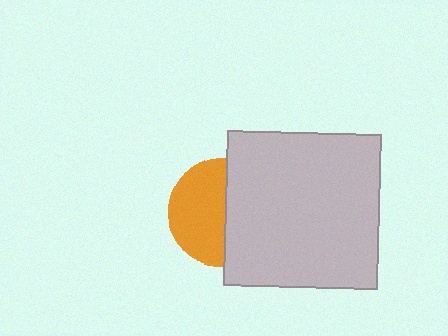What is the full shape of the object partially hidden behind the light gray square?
The partially hidden object is an orange circle.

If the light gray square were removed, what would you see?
You would see the complete orange circle.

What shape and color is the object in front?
The object in front is a light gray square.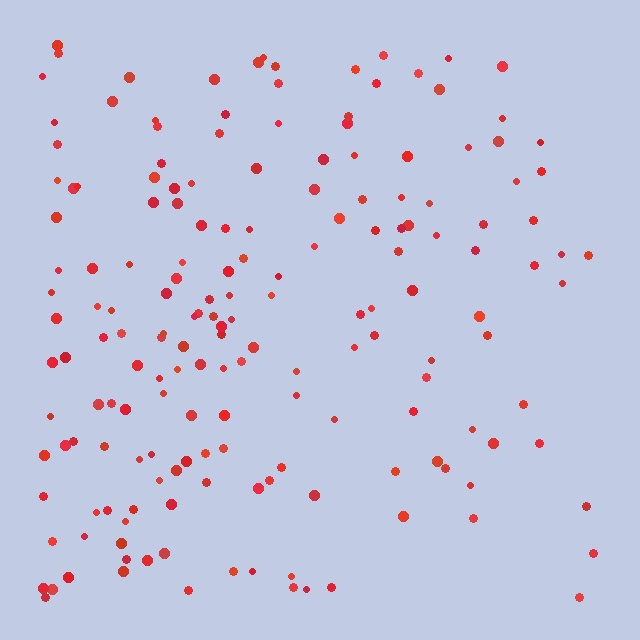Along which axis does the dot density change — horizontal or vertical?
Horizontal.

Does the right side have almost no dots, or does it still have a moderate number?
Still a moderate number, just noticeably fewer than the left.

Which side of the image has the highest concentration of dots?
The left.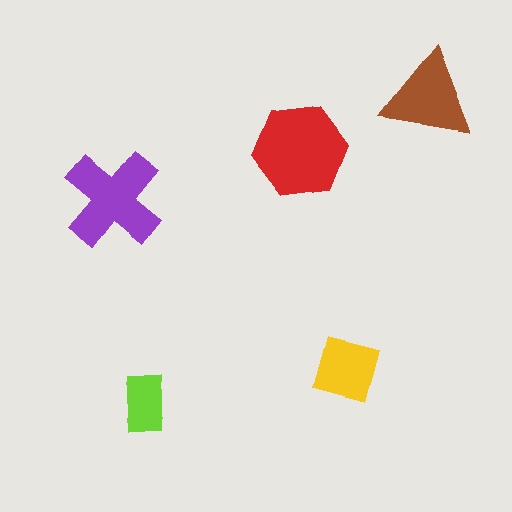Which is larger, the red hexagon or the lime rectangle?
The red hexagon.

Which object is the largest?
The red hexagon.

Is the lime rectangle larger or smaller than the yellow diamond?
Smaller.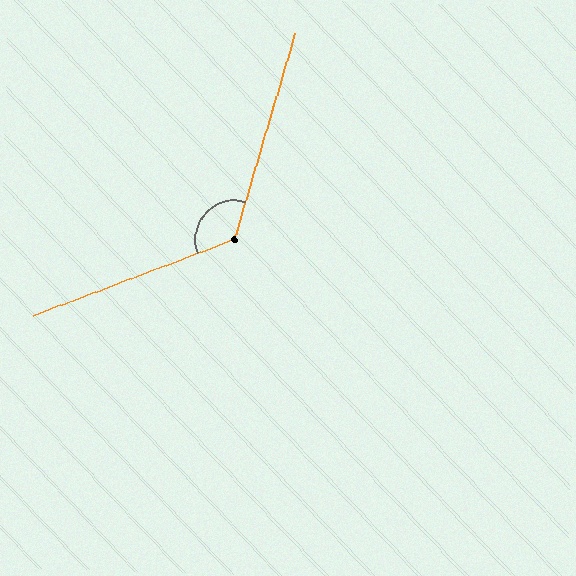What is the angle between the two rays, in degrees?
Approximately 127 degrees.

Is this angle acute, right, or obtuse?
It is obtuse.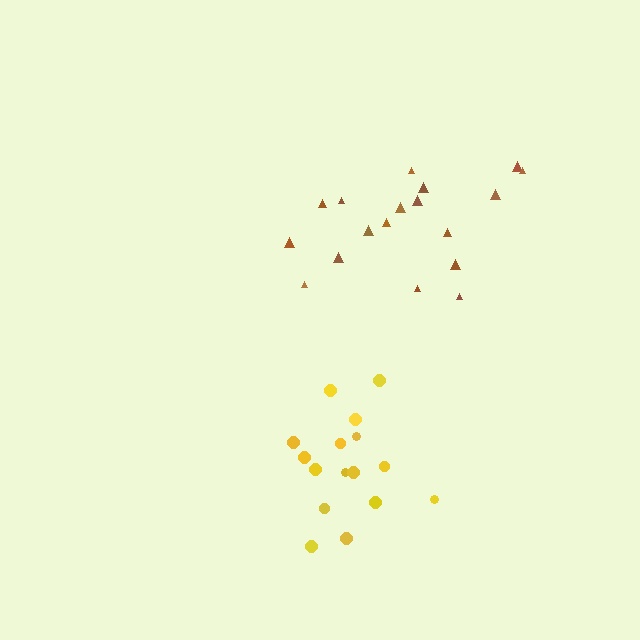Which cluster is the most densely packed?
Yellow.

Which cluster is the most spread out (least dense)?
Brown.